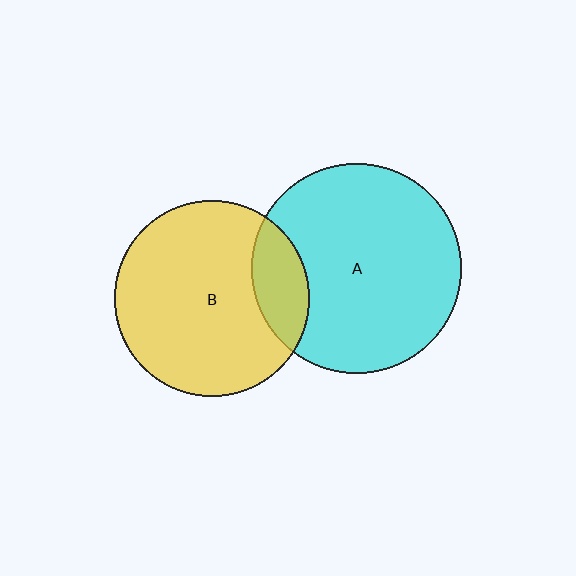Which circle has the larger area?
Circle A (cyan).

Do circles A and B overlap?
Yes.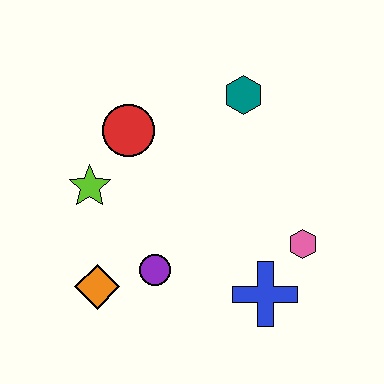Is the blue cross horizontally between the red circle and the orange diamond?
No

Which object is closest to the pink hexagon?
The blue cross is closest to the pink hexagon.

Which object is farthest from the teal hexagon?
The orange diamond is farthest from the teal hexagon.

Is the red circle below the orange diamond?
No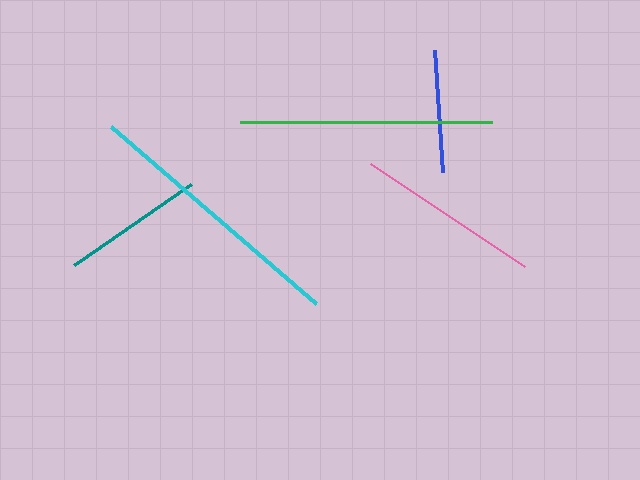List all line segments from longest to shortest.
From longest to shortest: cyan, green, pink, teal, blue.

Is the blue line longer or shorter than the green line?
The green line is longer than the blue line.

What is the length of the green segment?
The green segment is approximately 252 pixels long.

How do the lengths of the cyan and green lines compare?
The cyan and green lines are approximately the same length.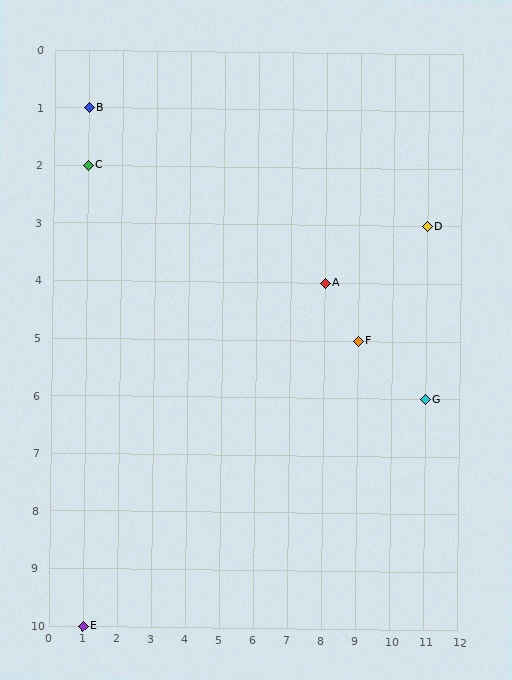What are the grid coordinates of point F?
Point F is at grid coordinates (9, 5).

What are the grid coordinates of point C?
Point C is at grid coordinates (1, 2).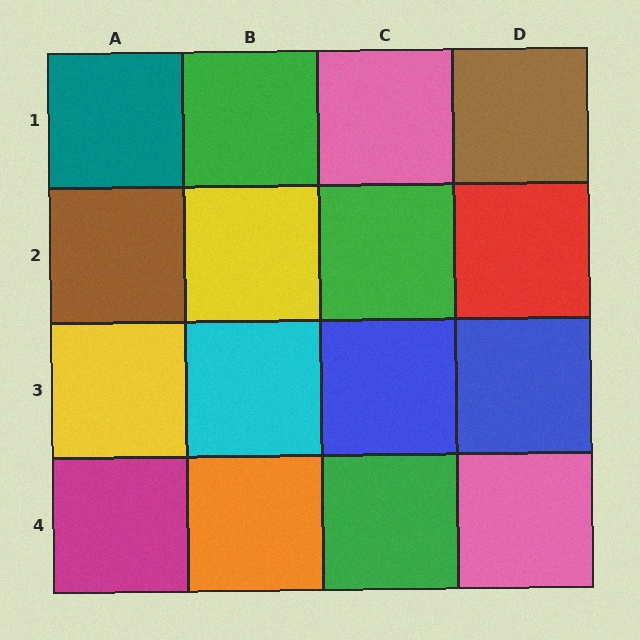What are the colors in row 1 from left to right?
Teal, green, pink, brown.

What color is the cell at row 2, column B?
Yellow.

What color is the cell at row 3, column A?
Yellow.